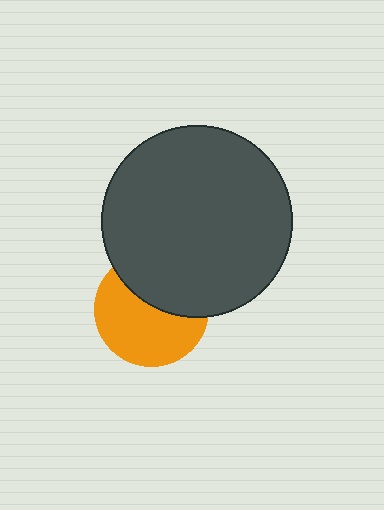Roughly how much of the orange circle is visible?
About half of it is visible (roughly 59%).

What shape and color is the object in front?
The object in front is a dark gray circle.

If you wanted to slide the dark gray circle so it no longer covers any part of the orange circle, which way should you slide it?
Slide it up — that is the most direct way to separate the two shapes.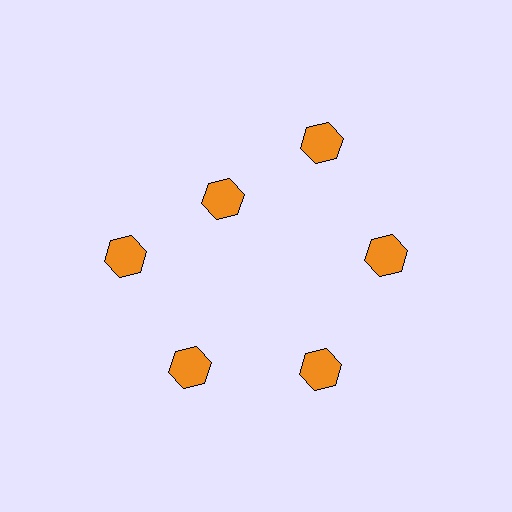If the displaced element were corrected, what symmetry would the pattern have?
It would have 6-fold rotational symmetry — the pattern would map onto itself every 60 degrees.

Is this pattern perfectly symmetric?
No. The 6 orange hexagons are arranged in a ring, but one element near the 11 o'clock position is pulled inward toward the center, breaking the 6-fold rotational symmetry.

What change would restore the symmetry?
The symmetry would be restored by moving it outward, back onto the ring so that all 6 hexagons sit at equal angles and equal distance from the center.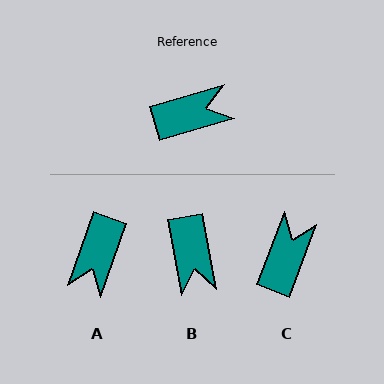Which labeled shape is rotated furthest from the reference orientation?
A, about 126 degrees away.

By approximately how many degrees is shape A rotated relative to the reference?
Approximately 126 degrees clockwise.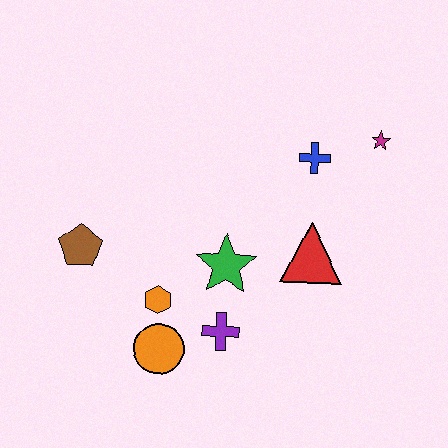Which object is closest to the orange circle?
The orange hexagon is closest to the orange circle.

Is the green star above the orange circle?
Yes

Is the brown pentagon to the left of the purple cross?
Yes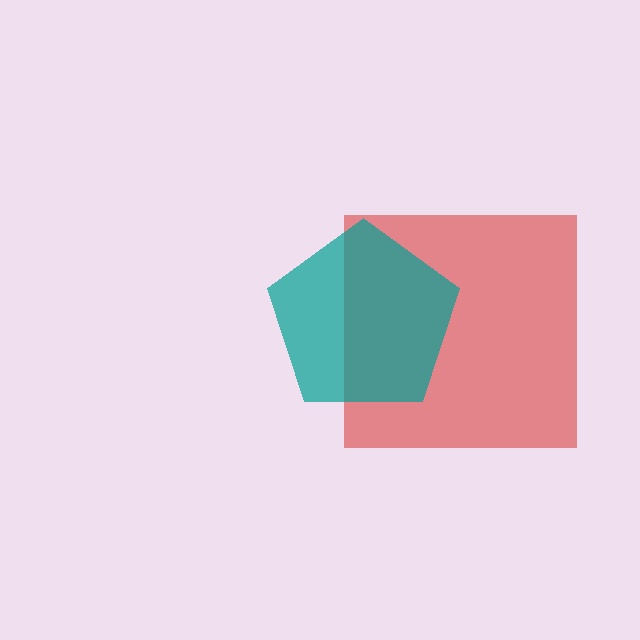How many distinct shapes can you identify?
There are 2 distinct shapes: a red square, a teal pentagon.